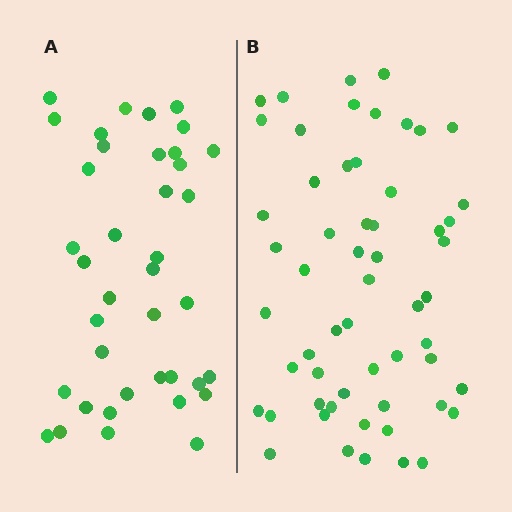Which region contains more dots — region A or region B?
Region B (the right region) has more dots.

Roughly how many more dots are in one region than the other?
Region B has approximately 20 more dots than region A.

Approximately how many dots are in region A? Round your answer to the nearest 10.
About 40 dots. (The exact count is 39, which rounds to 40.)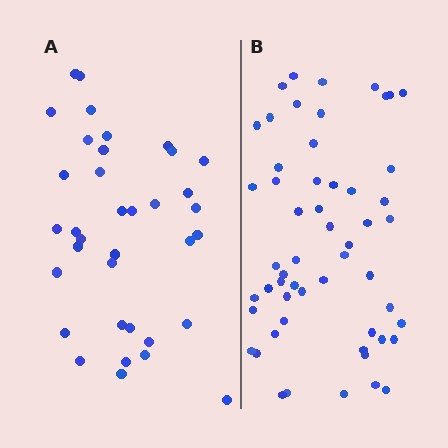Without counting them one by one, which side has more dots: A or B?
Region B (the right region) has more dots.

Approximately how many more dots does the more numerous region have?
Region B has approximately 20 more dots than region A.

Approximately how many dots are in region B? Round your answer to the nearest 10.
About 60 dots. (The exact count is 55, which rounds to 60.)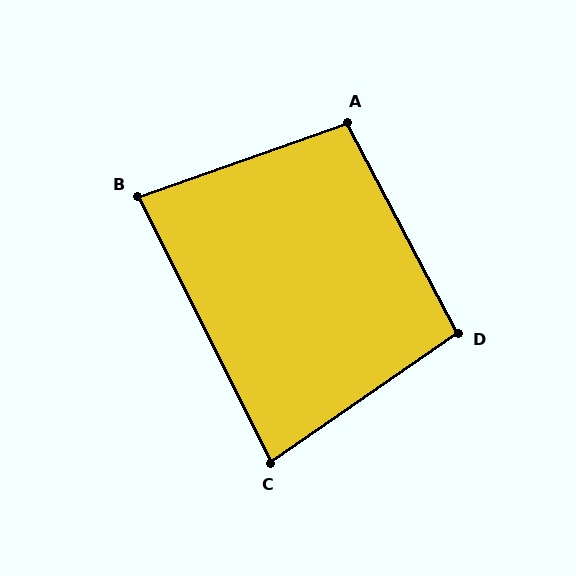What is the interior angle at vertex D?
Approximately 97 degrees (obtuse).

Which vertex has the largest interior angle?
A, at approximately 98 degrees.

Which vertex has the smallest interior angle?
C, at approximately 82 degrees.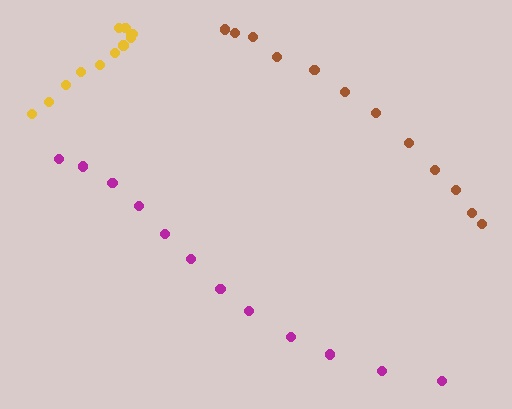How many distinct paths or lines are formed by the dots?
There are 3 distinct paths.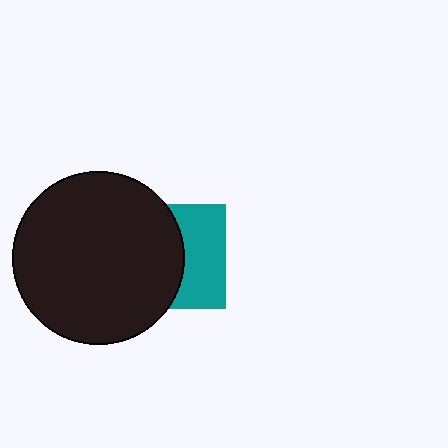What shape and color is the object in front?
The object in front is a black circle.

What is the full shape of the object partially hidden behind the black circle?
The partially hidden object is a teal square.